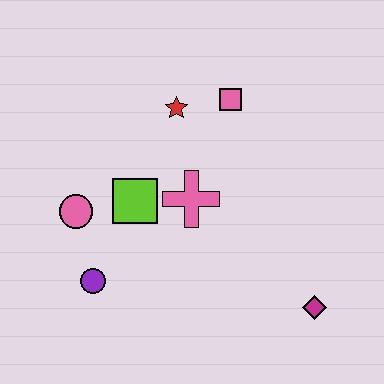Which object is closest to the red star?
The pink square is closest to the red star.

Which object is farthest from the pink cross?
The magenta diamond is farthest from the pink cross.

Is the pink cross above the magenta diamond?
Yes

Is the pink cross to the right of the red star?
Yes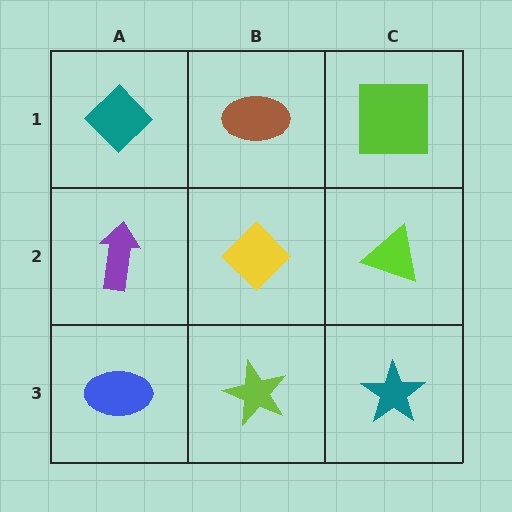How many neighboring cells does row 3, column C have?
2.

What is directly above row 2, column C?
A lime square.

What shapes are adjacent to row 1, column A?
A purple arrow (row 2, column A), a brown ellipse (row 1, column B).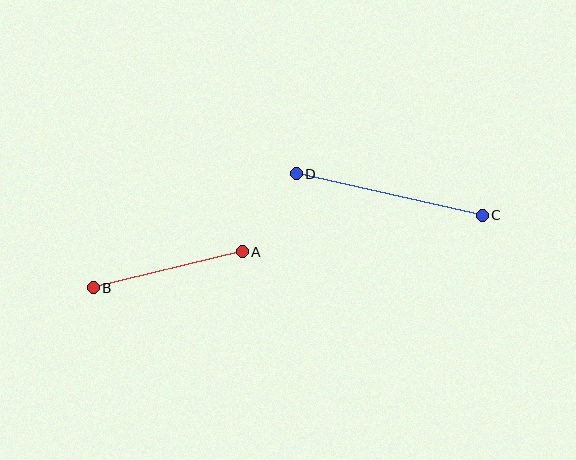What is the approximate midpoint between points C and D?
The midpoint is at approximately (389, 194) pixels.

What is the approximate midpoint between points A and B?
The midpoint is at approximately (168, 270) pixels.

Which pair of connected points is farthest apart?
Points C and D are farthest apart.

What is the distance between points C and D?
The distance is approximately 191 pixels.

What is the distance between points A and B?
The distance is approximately 153 pixels.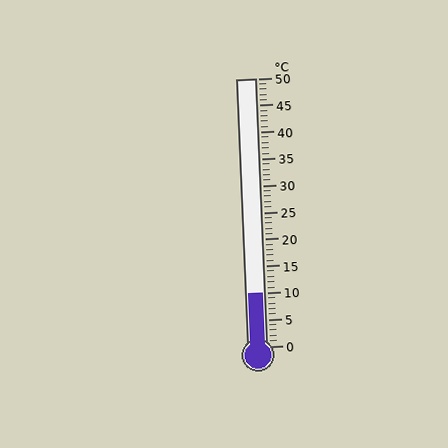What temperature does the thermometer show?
The thermometer shows approximately 10°C.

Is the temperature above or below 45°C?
The temperature is below 45°C.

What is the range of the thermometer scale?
The thermometer scale ranges from 0°C to 50°C.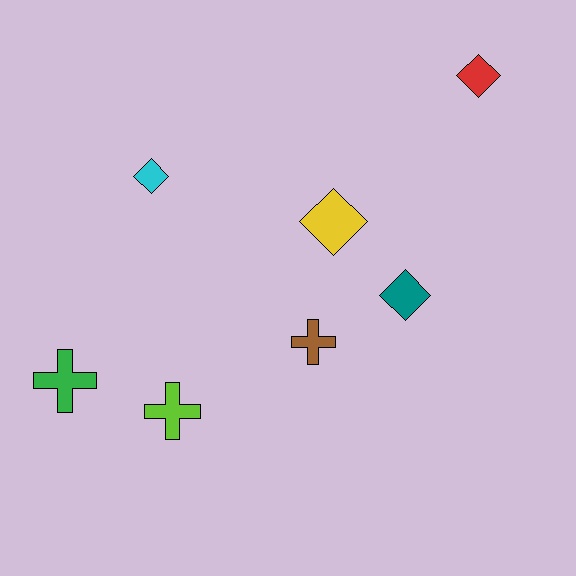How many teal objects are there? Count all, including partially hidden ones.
There is 1 teal object.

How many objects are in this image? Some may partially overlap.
There are 7 objects.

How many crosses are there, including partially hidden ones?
There are 3 crosses.